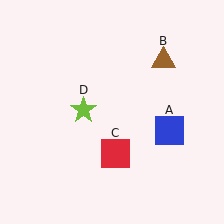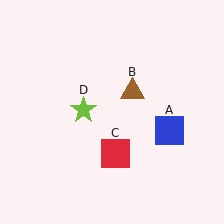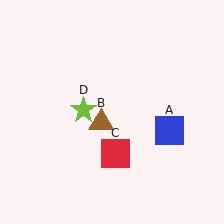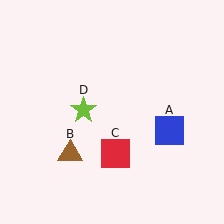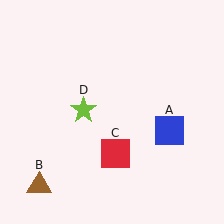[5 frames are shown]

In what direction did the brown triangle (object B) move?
The brown triangle (object B) moved down and to the left.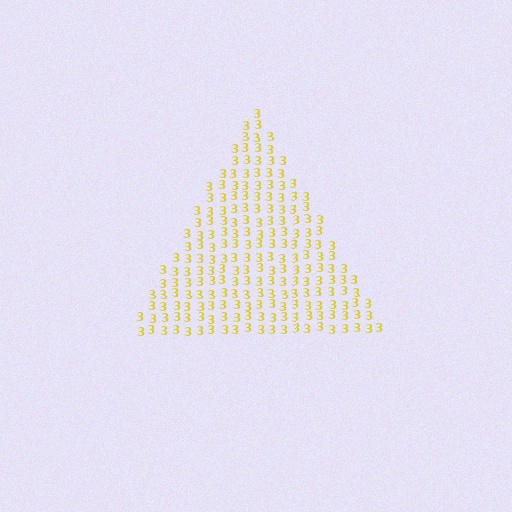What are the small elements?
The small elements are digit 3's.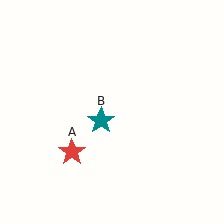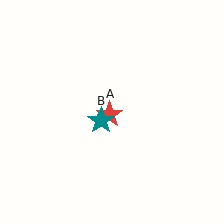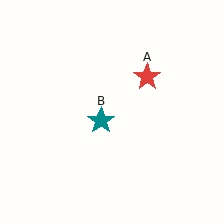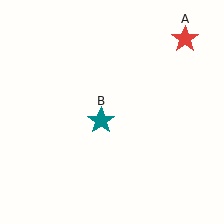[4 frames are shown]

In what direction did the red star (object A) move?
The red star (object A) moved up and to the right.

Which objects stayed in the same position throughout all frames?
Teal star (object B) remained stationary.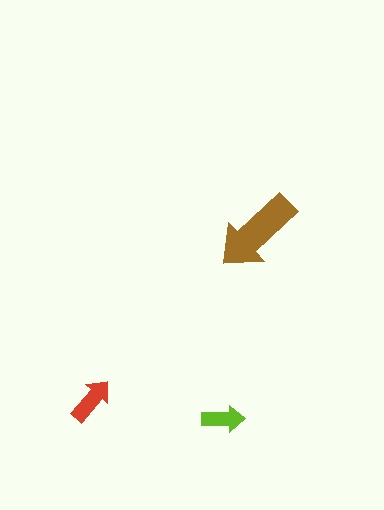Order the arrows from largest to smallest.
the brown one, the red one, the lime one.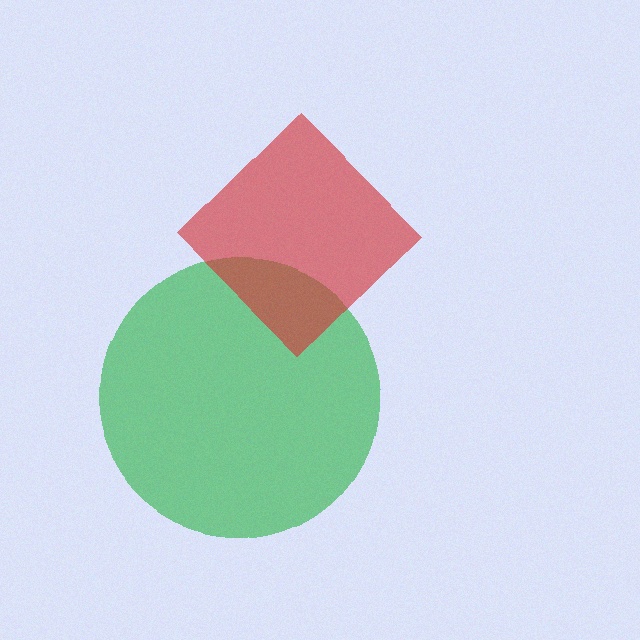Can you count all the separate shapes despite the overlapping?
Yes, there are 2 separate shapes.